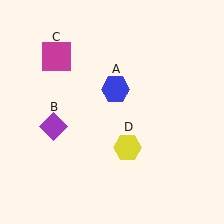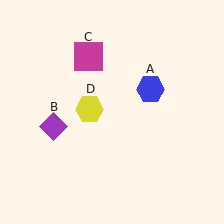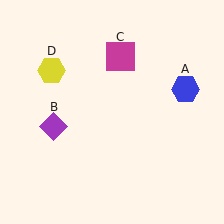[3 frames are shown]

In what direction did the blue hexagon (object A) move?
The blue hexagon (object A) moved right.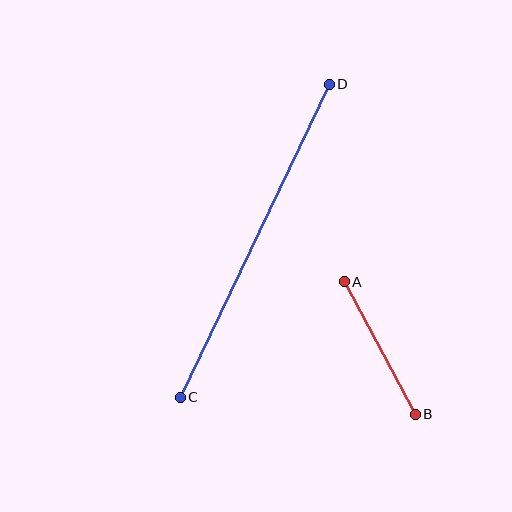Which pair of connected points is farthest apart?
Points C and D are farthest apart.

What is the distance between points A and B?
The distance is approximately 150 pixels.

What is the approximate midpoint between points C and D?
The midpoint is at approximately (255, 241) pixels.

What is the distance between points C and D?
The distance is approximately 347 pixels.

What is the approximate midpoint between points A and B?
The midpoint is at approximately (380, 348) pixels.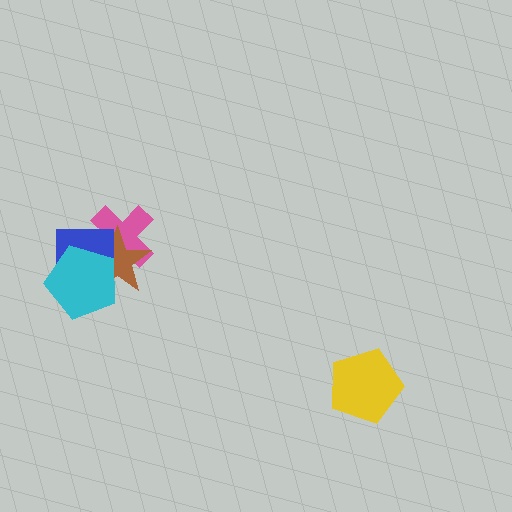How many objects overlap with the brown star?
3 objects overlap with the brown star.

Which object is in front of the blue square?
The cyan pentagon is in front of the blue square.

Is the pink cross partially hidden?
Yes, it is partially covered by another shape.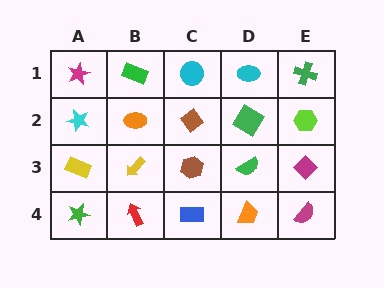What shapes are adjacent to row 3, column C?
A brown diamond (row 2, column C), a blue rectangle (row 4, column C), a yellow arrow (row 3, column B), a green semicircle (row 3, column D).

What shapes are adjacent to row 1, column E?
A lime hexagon (row 2, column E), a cyan ellipse (row 1, column D).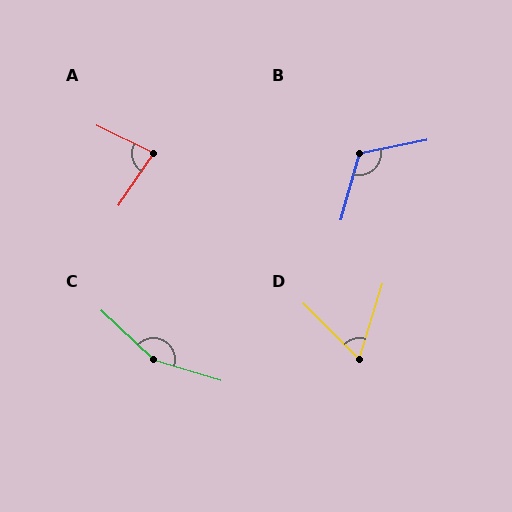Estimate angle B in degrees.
Approximately 117 degrees.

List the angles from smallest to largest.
D (63°), A (81°), B (117°), C (154°).